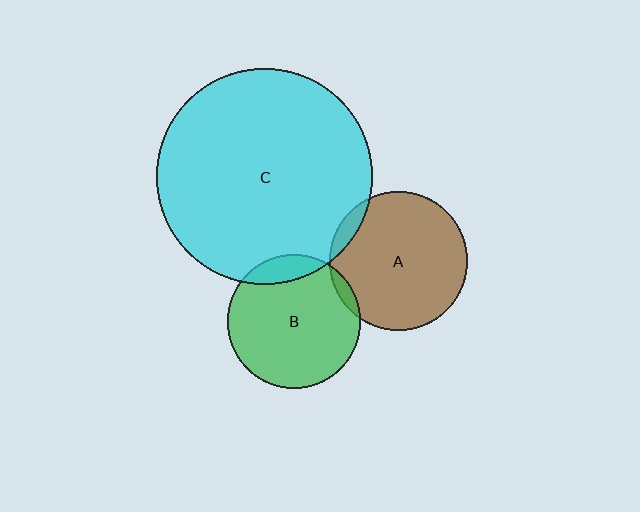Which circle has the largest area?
Circle C (cyan).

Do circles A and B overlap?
Yes.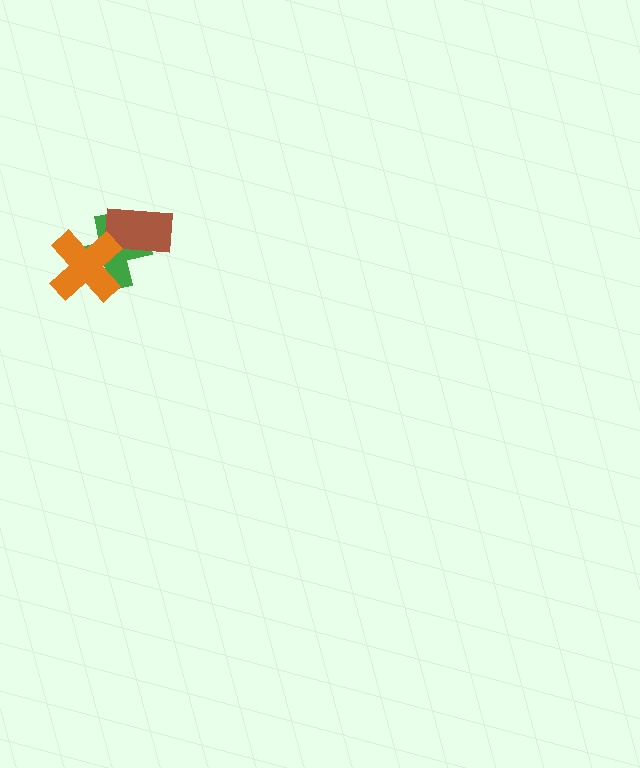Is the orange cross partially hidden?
No, no other shape covers it.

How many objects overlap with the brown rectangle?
2 objects overlap with the brown rectangle.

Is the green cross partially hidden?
Yes, it is partially covered by another shape.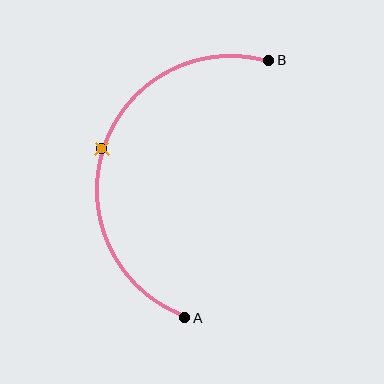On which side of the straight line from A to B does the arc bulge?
The arc bulges to the left of the straight line connecting A and B.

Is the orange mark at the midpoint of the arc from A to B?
Yes. The orange mark lies on the arc at equal arc-length from both A and B — it is the arc midpoint.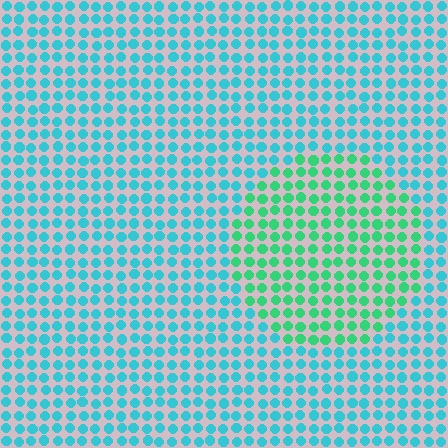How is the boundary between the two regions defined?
The boundary is defined purely by a slight shift in hue (about 40 degrees). Spacing, size, and orientation are identical on both sides.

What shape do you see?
I see a circle.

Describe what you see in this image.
The image is filled with small cyan elements in a uniform arrangement. A circle-shaped region is visible where the elements are tinted to a slightly different hue, forming a subtle color boundary.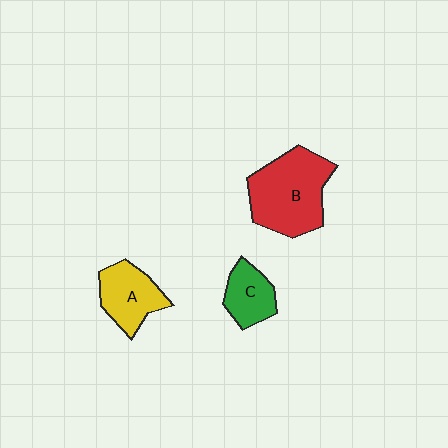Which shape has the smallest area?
Shape C (green).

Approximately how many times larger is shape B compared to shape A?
Approximately 1.7 times.